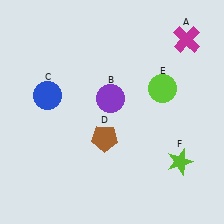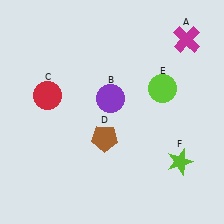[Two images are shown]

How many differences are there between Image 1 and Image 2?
There is 1 difference between the two images.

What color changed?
The circle (C) changed from blue in Image 1 to red in Image 2.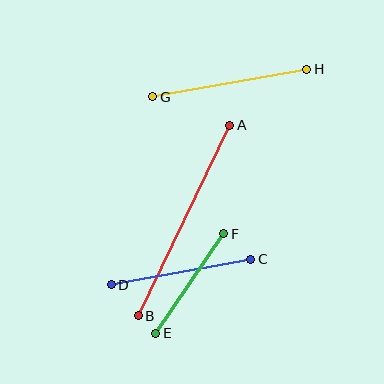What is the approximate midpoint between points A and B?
The midpoint is at approximately (184, 221) pixels.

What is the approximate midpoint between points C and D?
The midpoint is at approximately (181, 272) pixels.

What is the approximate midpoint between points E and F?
The midpoint is at approximately (190, 284) pixels.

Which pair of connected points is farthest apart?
Points A and B are farthest apart.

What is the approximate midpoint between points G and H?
The midpoint is at approximately (230, 83) pixels.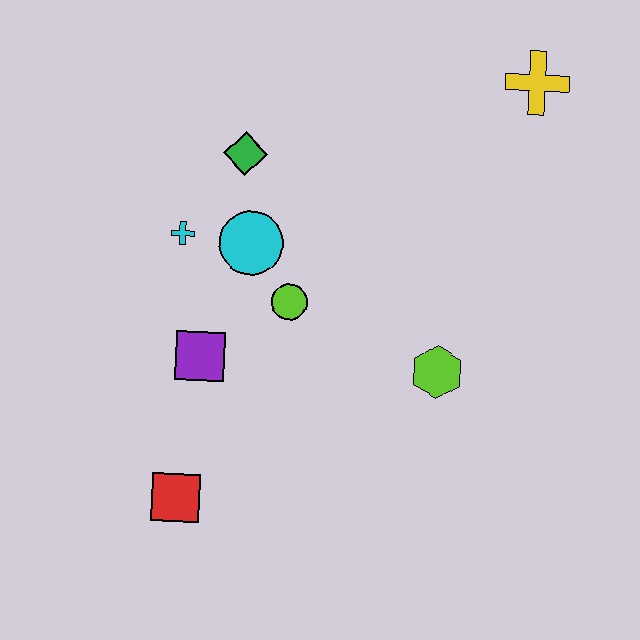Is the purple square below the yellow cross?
Yes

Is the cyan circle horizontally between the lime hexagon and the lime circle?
No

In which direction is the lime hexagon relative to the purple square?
The lime hexagon is to the right of the purple square.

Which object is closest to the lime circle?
The cyan circle is closest to the lime circle.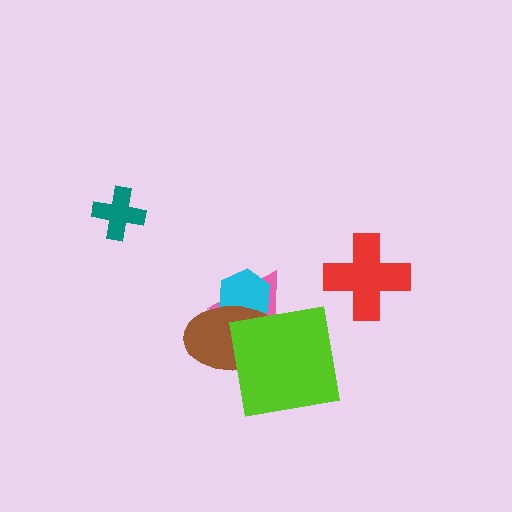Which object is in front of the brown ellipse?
The lime square is in front of the brown ellipse.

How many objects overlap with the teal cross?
0 objects overlap with the teal cross.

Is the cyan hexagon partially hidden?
Yes, it is partially covered by another shape.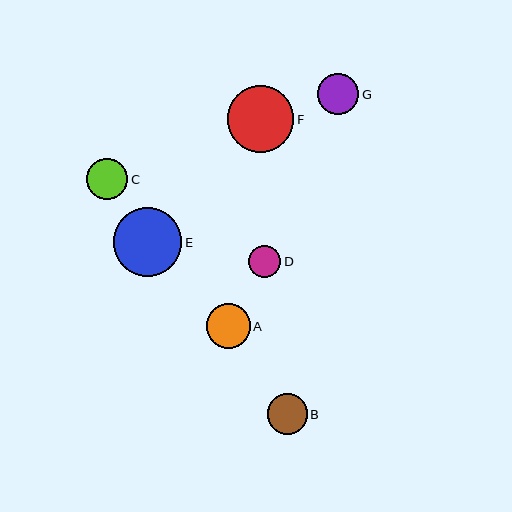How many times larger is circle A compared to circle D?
Circle A is approximately 1.4 times the size of circle D.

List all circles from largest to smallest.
From largest to smallest: E, F, A, C, G, B, D.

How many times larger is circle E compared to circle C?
Circle E is approximately 1.7 times the size of circle C.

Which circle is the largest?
Circle E is the largest with a size of approximately 69 pixels.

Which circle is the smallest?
Circle D is the smallest with a size of approximately 32 pixels.